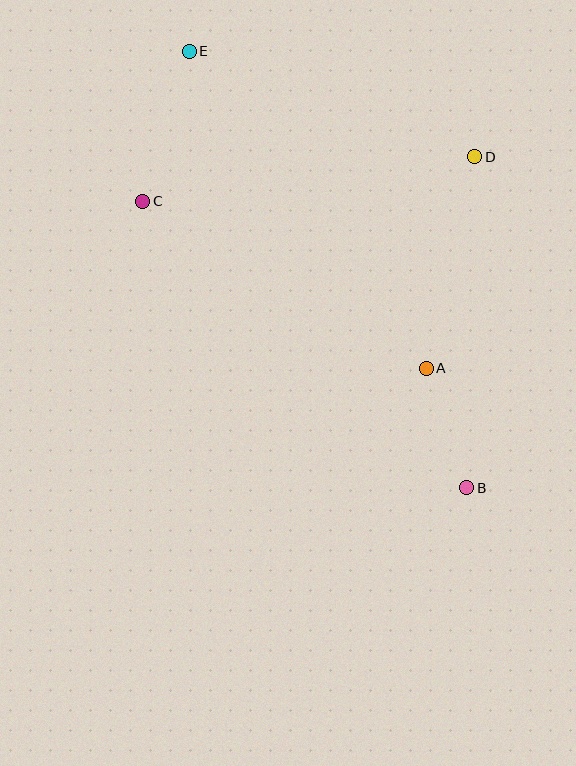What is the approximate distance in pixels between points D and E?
The distance between D and E is approximately 304 pixels.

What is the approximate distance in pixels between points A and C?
The distance between A and C is approximately 329 pixels.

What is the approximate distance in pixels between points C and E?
The distance between C and E is approximately 157 pixels.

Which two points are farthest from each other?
Points B and E are farthest from each other.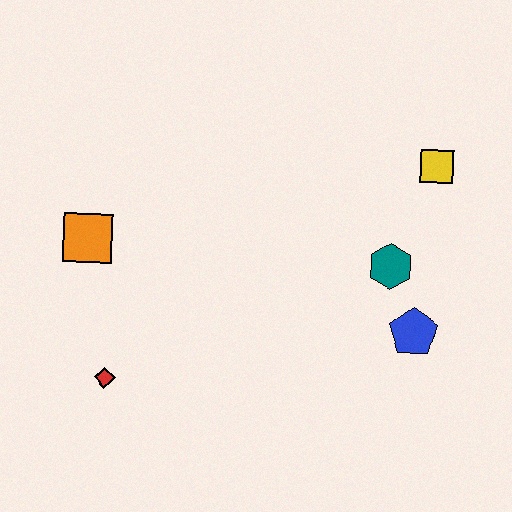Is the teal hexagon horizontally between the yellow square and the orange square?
Yes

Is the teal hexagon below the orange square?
Yes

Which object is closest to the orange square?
The red diamond is closest to the orange square.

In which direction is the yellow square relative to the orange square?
The yellow square is to the right of the orange square.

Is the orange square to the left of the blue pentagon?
Yes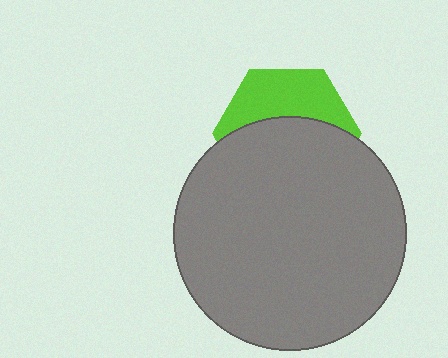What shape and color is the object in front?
The object in front is a gray circle.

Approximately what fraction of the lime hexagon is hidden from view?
Roughly 60% of the lime hexagon is hidden behind the gray circle.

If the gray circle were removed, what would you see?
You would see the complete lime hexagon.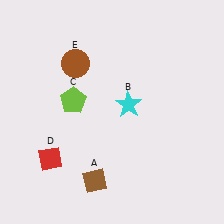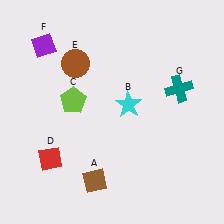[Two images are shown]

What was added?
A purple diamond (F), a teal cross (G) were added in Image 2.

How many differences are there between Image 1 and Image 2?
There are 2 differences between the two images.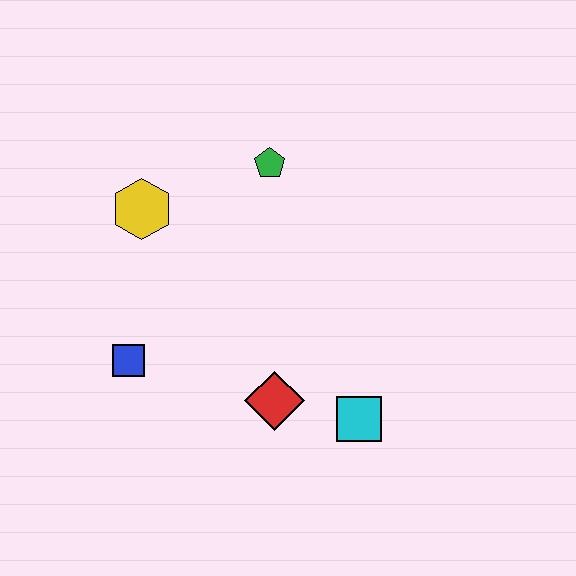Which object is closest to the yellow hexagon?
The green pentagon is closest to the yellow hexagon.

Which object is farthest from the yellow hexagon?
The cyan square is farthest from the yellow hexagon.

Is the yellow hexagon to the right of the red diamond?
No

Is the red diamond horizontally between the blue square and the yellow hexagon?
No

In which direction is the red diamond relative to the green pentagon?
The red diamond is below the green pentagon.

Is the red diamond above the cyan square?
Yes